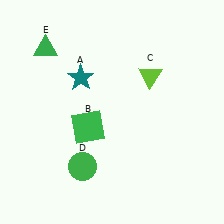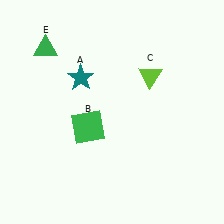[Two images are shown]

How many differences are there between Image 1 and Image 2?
There is 1 difference between the two images.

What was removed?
The green circle (D) was removed in Image 2.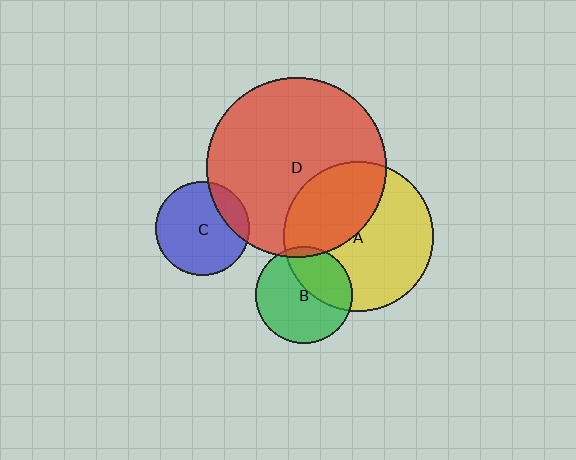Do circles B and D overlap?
Yes.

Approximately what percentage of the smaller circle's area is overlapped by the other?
Approximately 5%.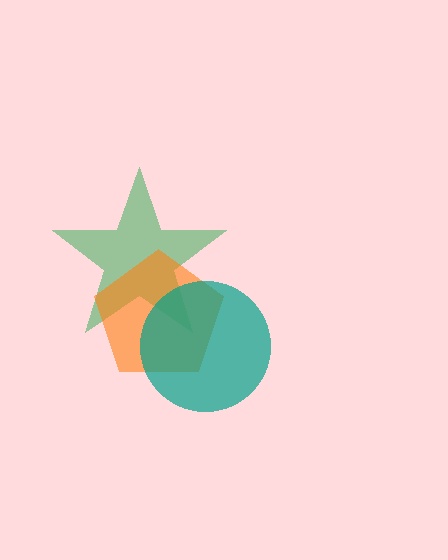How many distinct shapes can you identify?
There are 3 distinct shapes: a green star, an orange pentagon, a teal circle.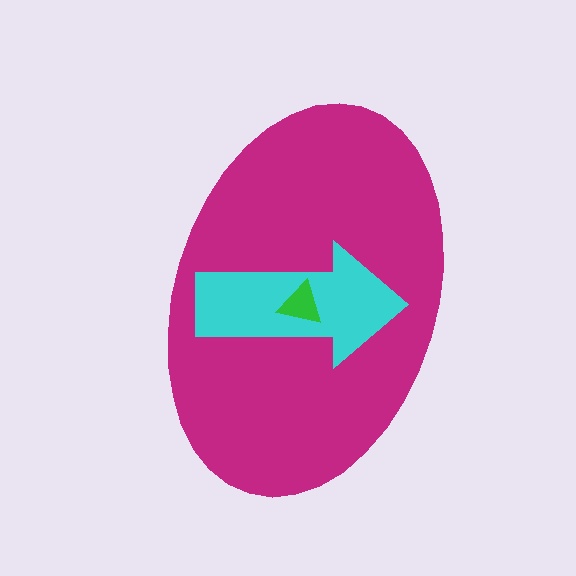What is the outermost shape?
The magenta ellipse.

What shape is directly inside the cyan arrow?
The green triangle.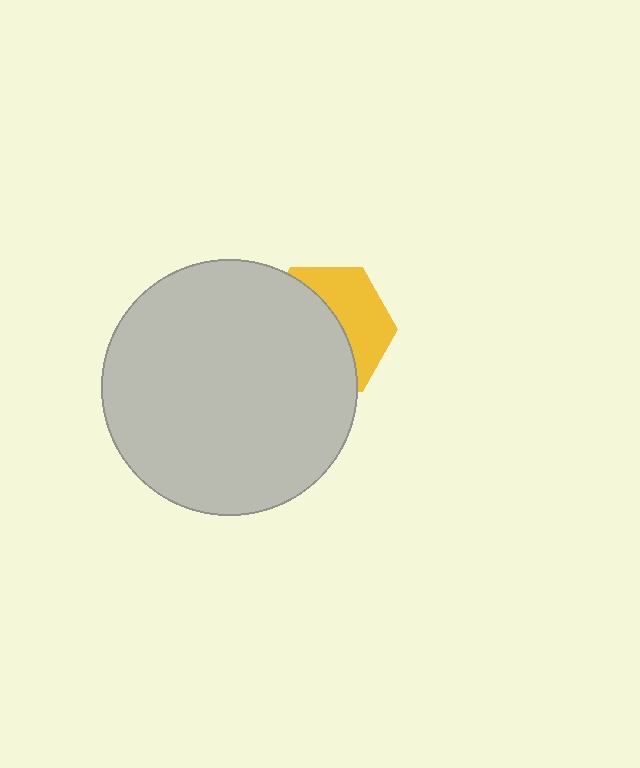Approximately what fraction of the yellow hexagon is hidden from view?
Roughly 59% of the yellow hexagon is hidden behind the light gray circle.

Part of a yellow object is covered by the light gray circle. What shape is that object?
It is a hexagon.